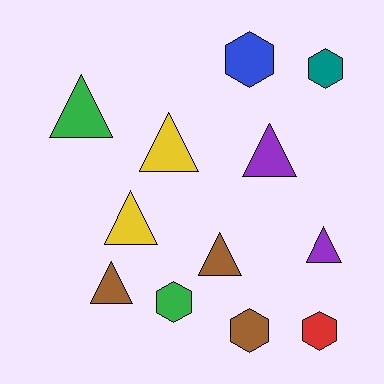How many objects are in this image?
There are 12 objects.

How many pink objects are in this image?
There are no pink objects.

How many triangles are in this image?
There are 7 triangles.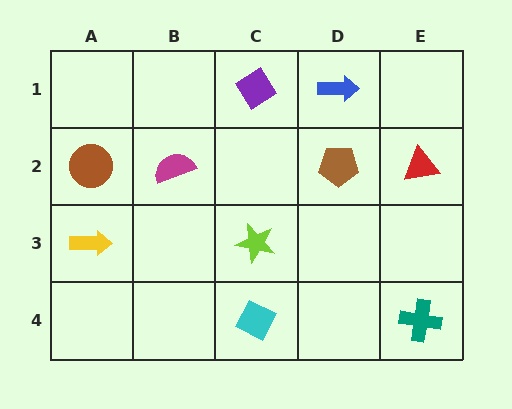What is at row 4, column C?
A cyan diamond.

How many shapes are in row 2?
4 shapes.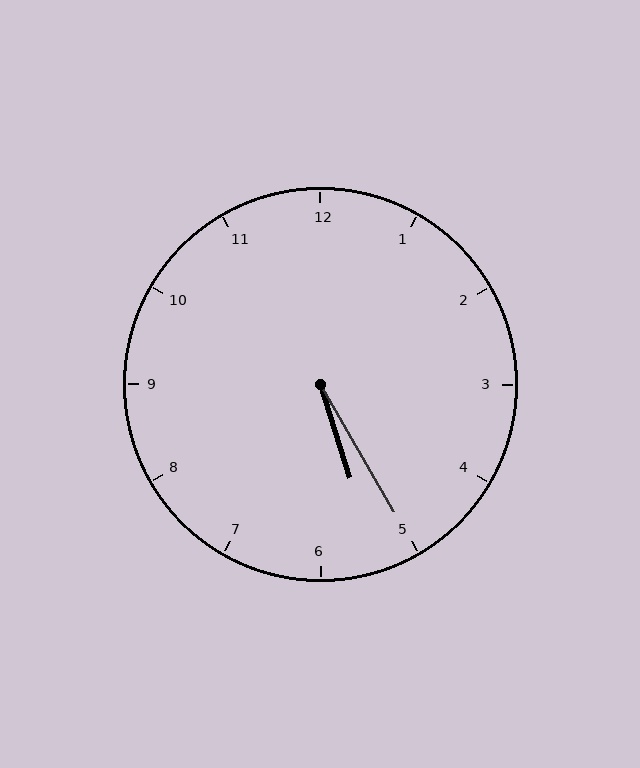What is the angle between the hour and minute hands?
Approximately 12 degrees.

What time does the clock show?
5:25.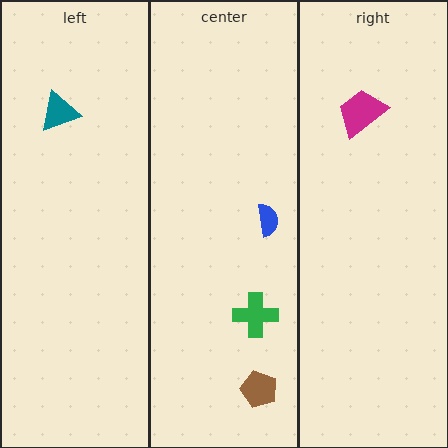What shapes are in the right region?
The magenta trapezoid.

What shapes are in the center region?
The brown pentagon, the green cross, the blue semicircle.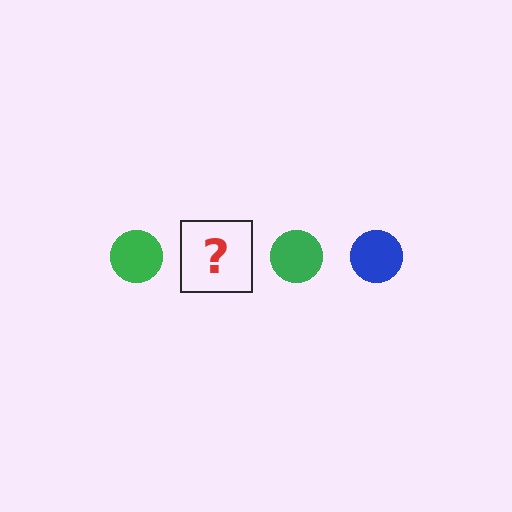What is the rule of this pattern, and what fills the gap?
The rule is that the pattern cycles through green, blue circles. The gap should be filled with a blue circle.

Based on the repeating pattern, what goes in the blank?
The blank should be a blue circle.